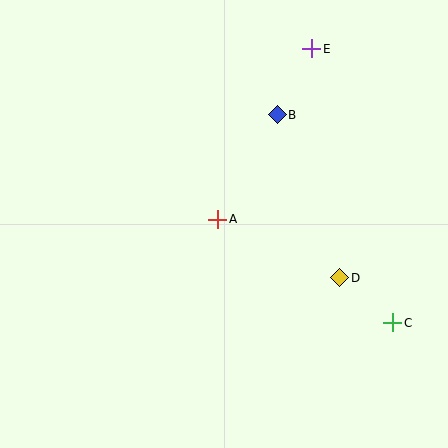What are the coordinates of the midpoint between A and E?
The midpoint between A and E is at (265, 134).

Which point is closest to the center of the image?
Point A at (218, 219) is closest to the center.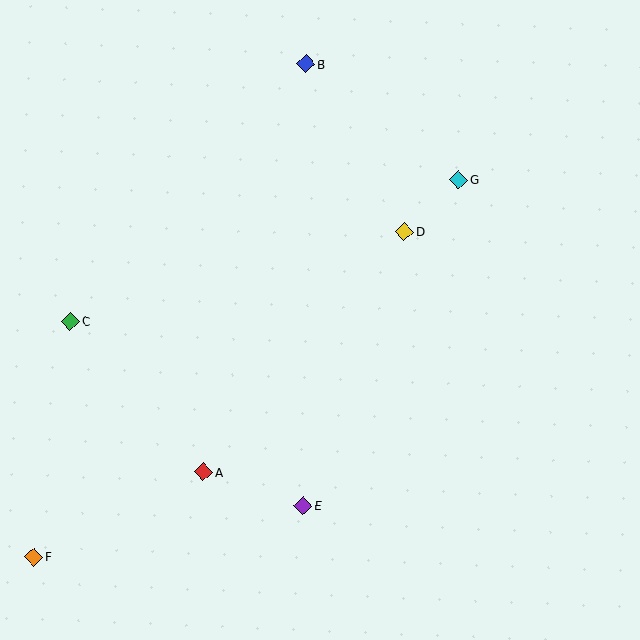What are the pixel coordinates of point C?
Point C is at (70, 321).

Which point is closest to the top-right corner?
Point G is closest to the top-right corner.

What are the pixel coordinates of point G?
Point G is at (458, 180).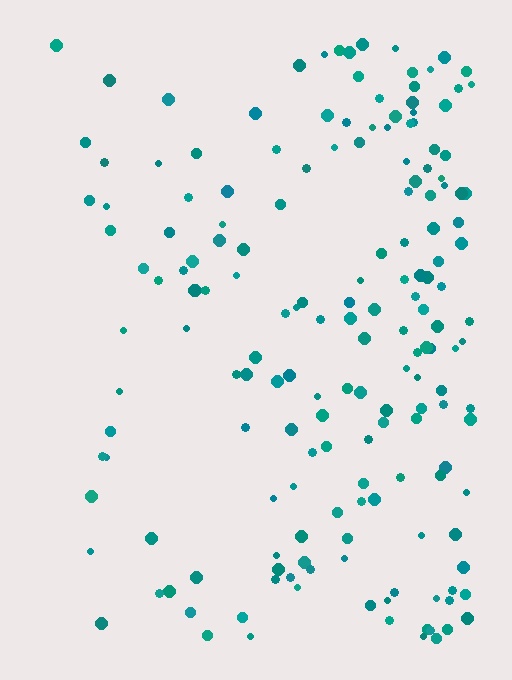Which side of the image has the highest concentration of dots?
The right.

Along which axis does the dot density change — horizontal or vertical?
Horizontal.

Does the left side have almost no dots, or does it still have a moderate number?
Still a moderate number, just noticeably fewer than the right.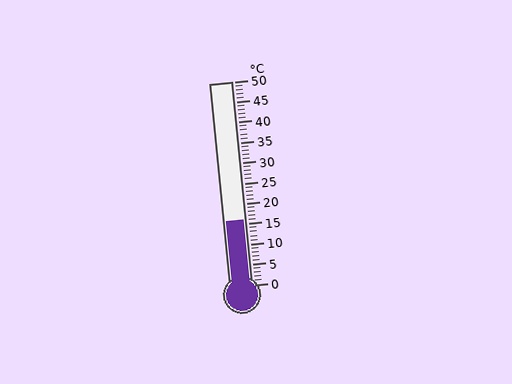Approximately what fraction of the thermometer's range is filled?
The thermometer is filled to approximately 30% of its range.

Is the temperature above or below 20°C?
The temperature is below 20°C.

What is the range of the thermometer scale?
The thermometer scale ranges from 0°C to 50°C.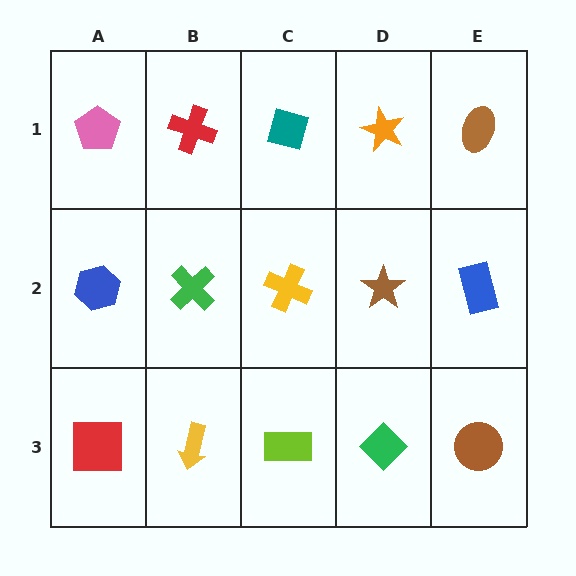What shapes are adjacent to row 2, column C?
A teal square (row 1, column C), a lime rectangle (row 3, column C), a green cross (row 2, column B), a brown star (row 2, column D).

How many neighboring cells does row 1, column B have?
3.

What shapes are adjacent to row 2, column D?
An orange star (row 1, column D), a green diamond (row 3, column D), a yellow cross (row 2, column C), a blue rectangle (row 2, column E).